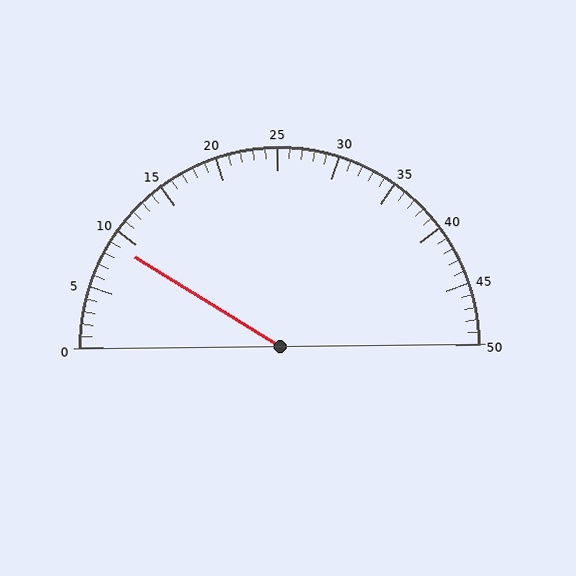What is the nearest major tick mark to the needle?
The nearest major tick mark is 10.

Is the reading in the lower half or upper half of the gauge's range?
The reading is in the lower half of the range (0 to 50).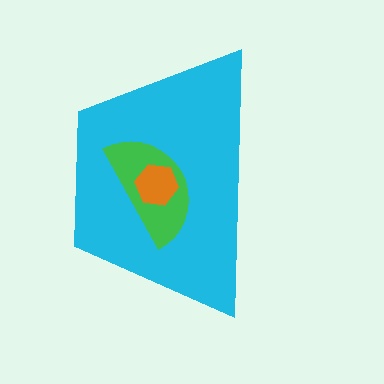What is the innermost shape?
The orange hexagon.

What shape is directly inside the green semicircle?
The orange hexagon.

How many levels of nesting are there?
3.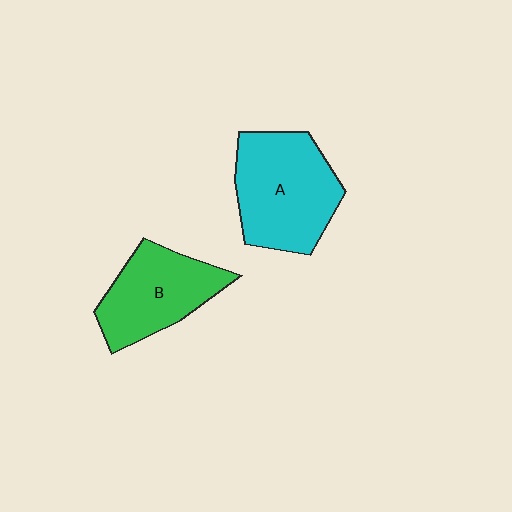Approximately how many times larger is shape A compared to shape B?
Approximately 1.3 times.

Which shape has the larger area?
Shape A (cyan).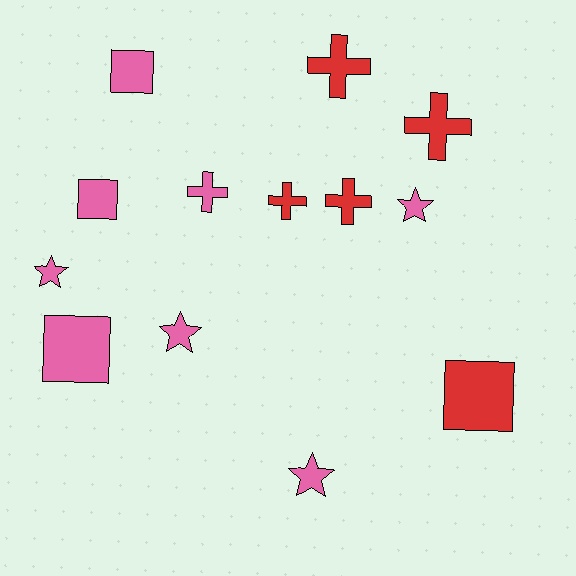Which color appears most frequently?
Pink, with 8 objects.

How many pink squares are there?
There are 3 pink squares.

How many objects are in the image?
There are 13 objects.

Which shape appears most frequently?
Cross, with 5 objects.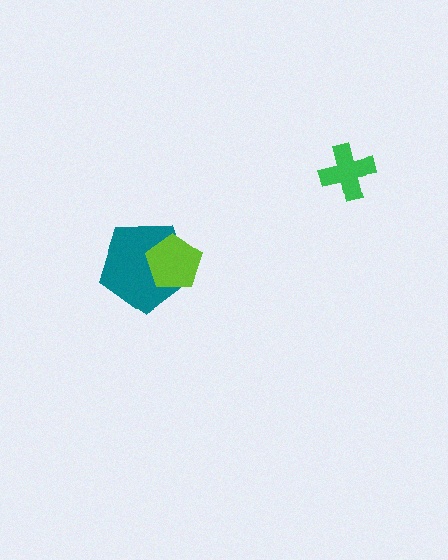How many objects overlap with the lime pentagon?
1 object overlaps with the lime pentagon.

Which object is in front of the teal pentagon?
The lime pentagon is in front of the teal pentagon.